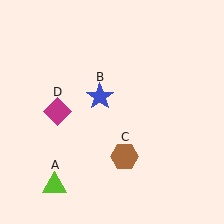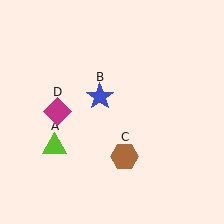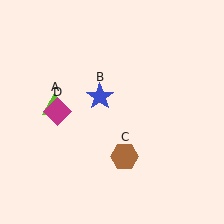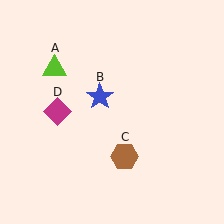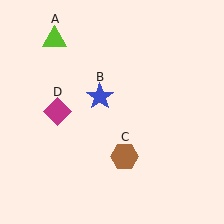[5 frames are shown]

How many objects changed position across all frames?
1 object changed position: lime triangle (object A).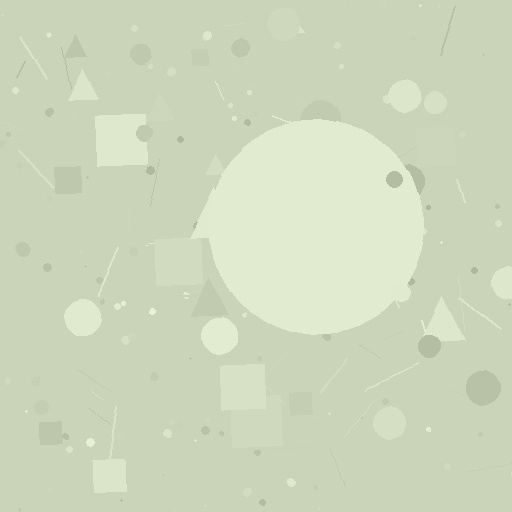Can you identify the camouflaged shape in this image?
The camouflaged shape is a circle.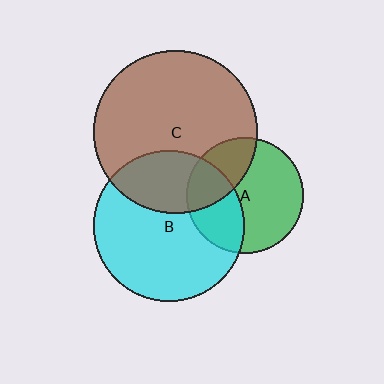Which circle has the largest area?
Circle C (brown).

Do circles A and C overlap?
Yes.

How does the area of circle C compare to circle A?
Approximately 2.0 times.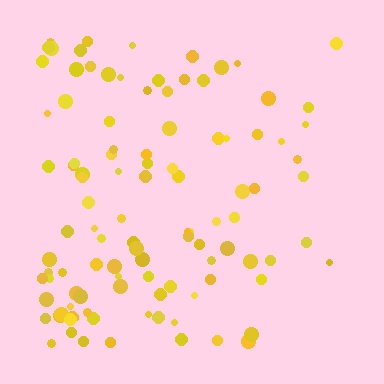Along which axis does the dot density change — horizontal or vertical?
Horizontal.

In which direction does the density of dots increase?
From right to left, with the left side densest.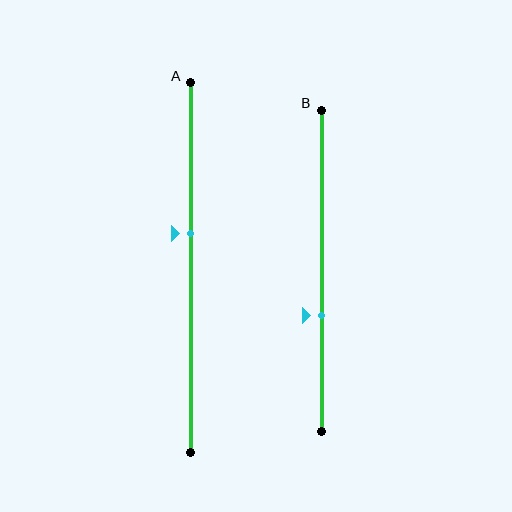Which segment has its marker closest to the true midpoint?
Segment A has its marker closest to the true midpoint.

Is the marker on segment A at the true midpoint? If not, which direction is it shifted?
No, the marker on segment A is shifted upward by about 9% of the segment length.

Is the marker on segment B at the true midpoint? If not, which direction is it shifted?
No, the marker on segment B is shifted downward by about 14% of the segment length.